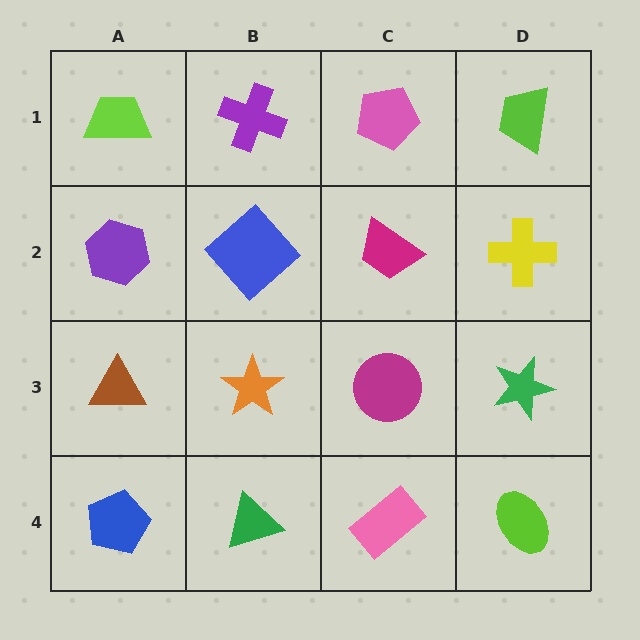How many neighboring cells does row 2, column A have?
3.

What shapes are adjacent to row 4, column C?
A magenta circle (row 3, column C), a green triangle (row 4, column B), a lime ellipse (row 4, column D).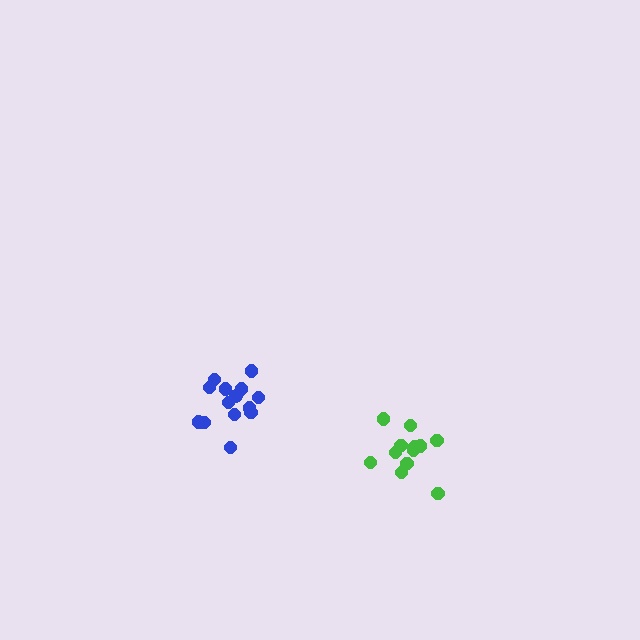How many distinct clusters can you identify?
There are 2 distinct clusters.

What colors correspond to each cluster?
The clusters are colored: green, blue.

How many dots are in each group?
Group 1: 12 dots, Group 2: 14 dots (26 total).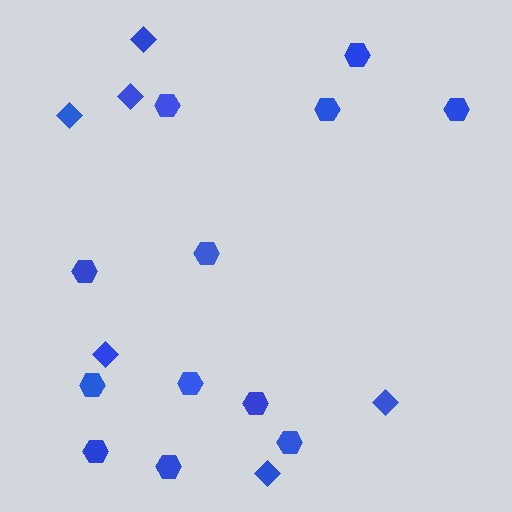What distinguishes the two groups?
There are 2 groups: one group of hexagons (12) and one group of diamonds (6).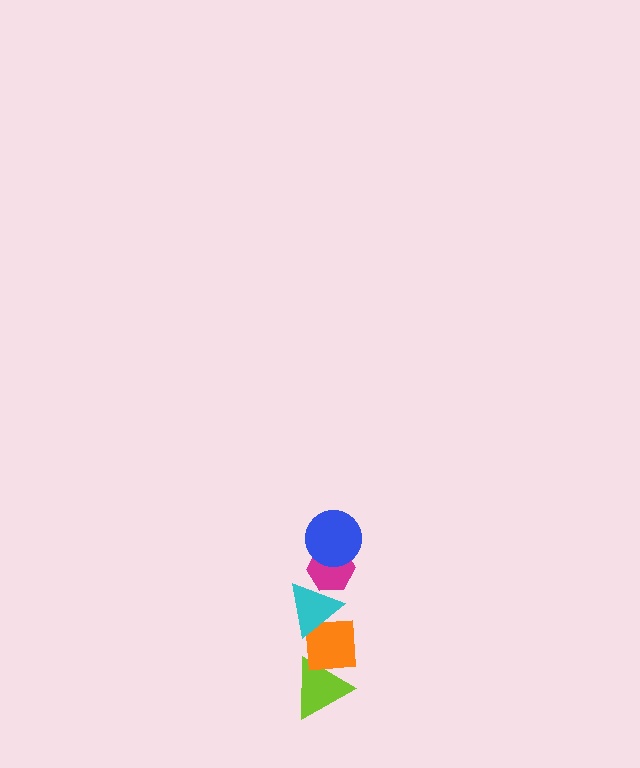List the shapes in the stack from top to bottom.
From top to bottom: the blue circle, the magenta hexagon, the cyan triangle, the orange square, the lime triangle.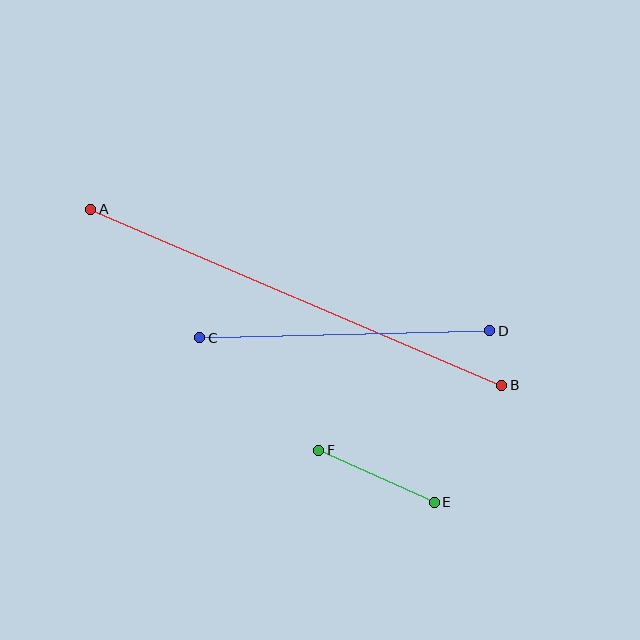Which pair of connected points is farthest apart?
Points A and B are farthest apart.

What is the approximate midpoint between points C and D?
The midpoint is at approximately (345, 334) pixels.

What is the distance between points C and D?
The distance is approximately 290 pixels.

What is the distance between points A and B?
The distance is approximately 447 pixels.